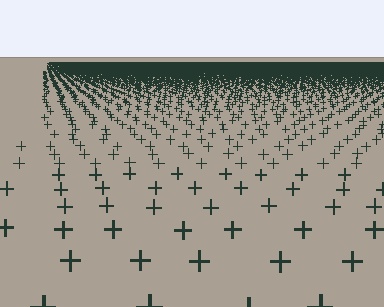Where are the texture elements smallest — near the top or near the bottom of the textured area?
Near the top.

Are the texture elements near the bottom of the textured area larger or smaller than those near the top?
Larger. Near the bottom, elements are closer to the viewer and appear at a bigger on-screen size.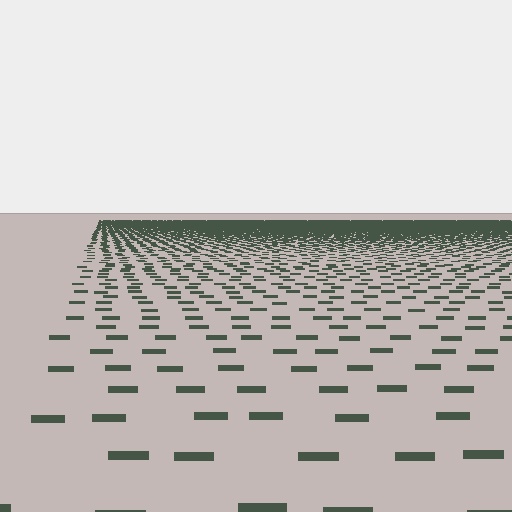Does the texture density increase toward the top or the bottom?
Density increases toward the top.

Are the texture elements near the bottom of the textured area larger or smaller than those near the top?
Larger. Near the bottom, elements are closer to the viewer and appear at a bigger on-screen size.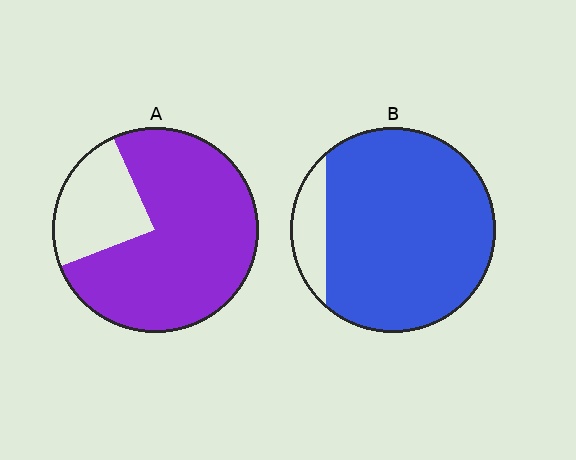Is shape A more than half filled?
Yes.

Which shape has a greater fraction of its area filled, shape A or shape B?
Shape B.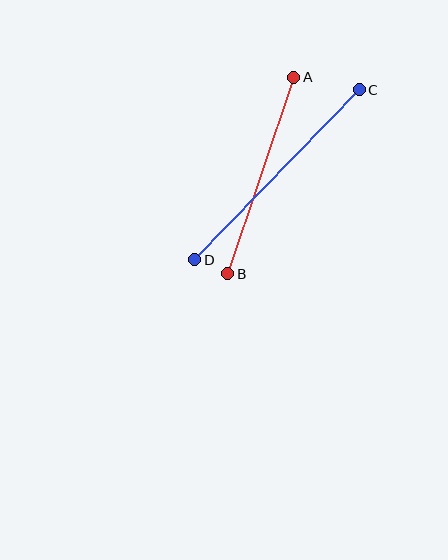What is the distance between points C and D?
The distance is approximately 236 pixels.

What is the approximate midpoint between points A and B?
The midpoint is at approximately (261, 176) pixels.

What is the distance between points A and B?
The distance is approximately 207 pixels.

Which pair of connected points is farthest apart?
Points C and D are farthest apart.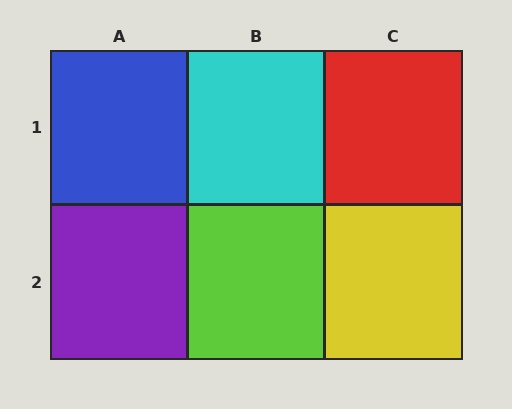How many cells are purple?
1 cell is purple.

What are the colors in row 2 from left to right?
Purple, lime, yellow.